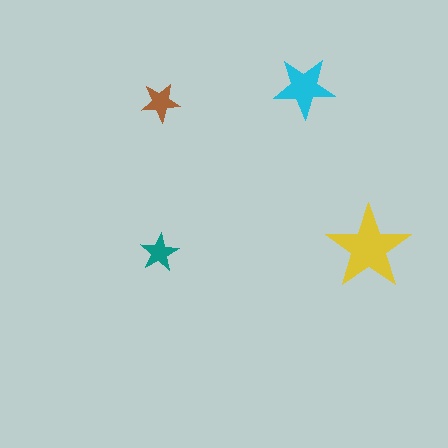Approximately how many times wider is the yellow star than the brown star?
About 2 times wider.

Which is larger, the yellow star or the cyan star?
The yellow one.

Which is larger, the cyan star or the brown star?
The cyan one.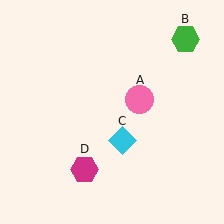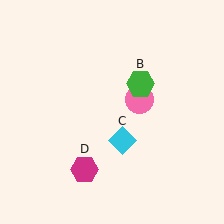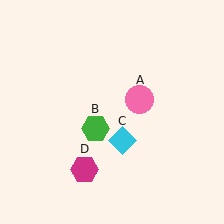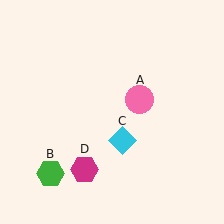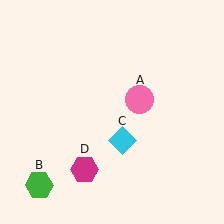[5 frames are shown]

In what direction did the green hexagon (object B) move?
The green hexagon (object B) moved down and to the left.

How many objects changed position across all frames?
1 object changed position: green hexagon (object B).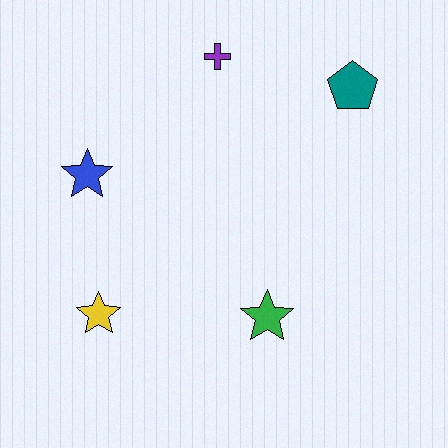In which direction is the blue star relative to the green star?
The blue star is to the left of the green star.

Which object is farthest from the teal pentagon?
The yellow star is farthest from the teal pentagon.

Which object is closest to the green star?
The yellow star is closest to the green star.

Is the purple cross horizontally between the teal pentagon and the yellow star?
Yes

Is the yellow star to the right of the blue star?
Yes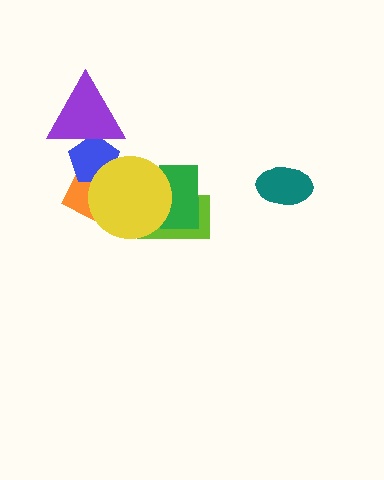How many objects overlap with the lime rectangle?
2 objects overlap with the lime rectangle.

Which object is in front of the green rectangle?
The yellow circle is in front of the green rectangle.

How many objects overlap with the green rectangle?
2 objects overlap with the green rectangle.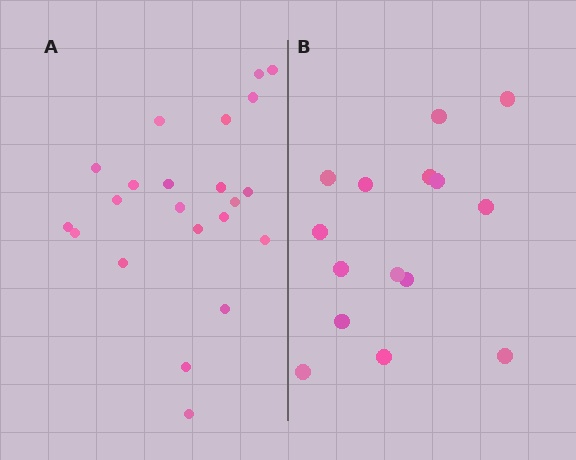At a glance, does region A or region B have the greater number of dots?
Region A (the left region) has more dots.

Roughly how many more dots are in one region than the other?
Region A has roughly 8 or so more dots than region B.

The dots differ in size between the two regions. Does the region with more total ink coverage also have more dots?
No. Region B has more total ink coverage because its dots are larger, but region A actually contains more individual dots. Total area can be misleading — the number of items is what matters here.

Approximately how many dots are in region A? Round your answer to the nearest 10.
About 20 dots. (The exact count is 22, which rounds to 20.)